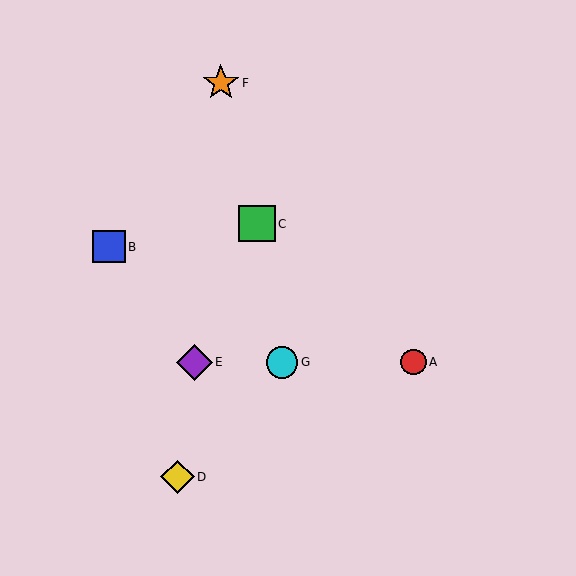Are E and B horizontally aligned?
No, E is at y≈362 and B is at y≈247.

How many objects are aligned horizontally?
3 objects (A, E, G) are aligned horizontally.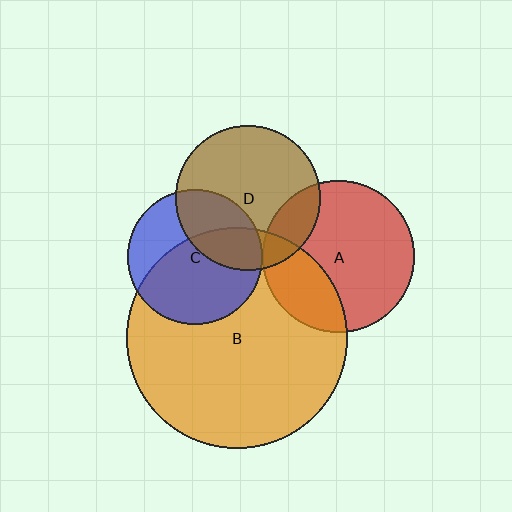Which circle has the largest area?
Circle B (orange).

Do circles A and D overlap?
Yes.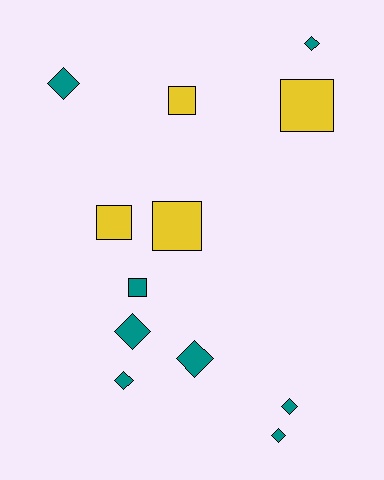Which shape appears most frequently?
Diamond, with 7 objects.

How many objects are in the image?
There are 12 objects.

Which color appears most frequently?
Teal, with 8 objects.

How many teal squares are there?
There is 1 teal square.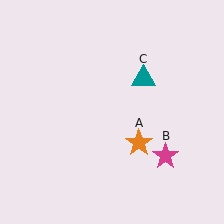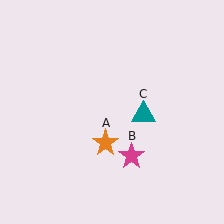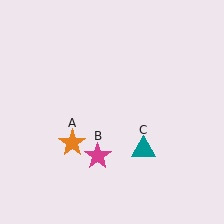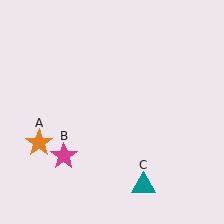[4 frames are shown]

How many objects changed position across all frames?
3 objects changed position: orange star (object A), magenta star (object B), teal triangle (object C).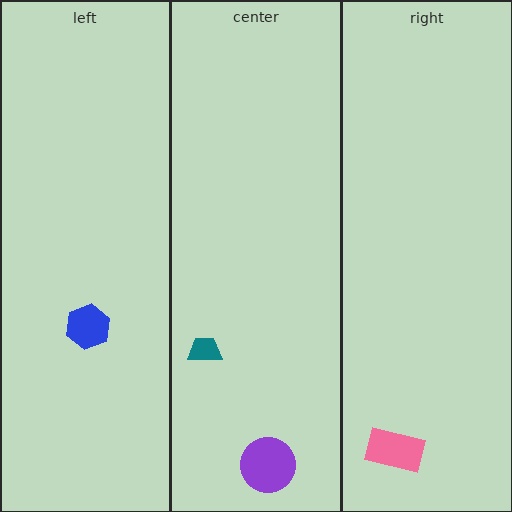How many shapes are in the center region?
2.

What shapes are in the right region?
The pink rectangle.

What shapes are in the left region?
The blue hexagon.